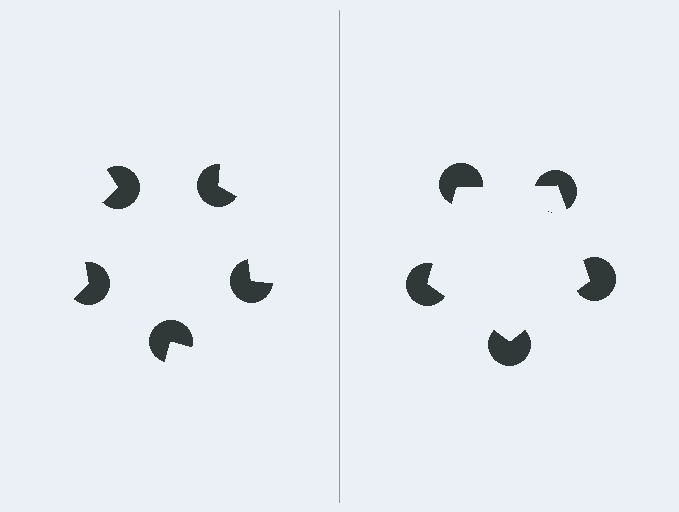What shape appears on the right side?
An illusory pentagon.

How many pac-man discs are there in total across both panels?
10 — 5 on each side.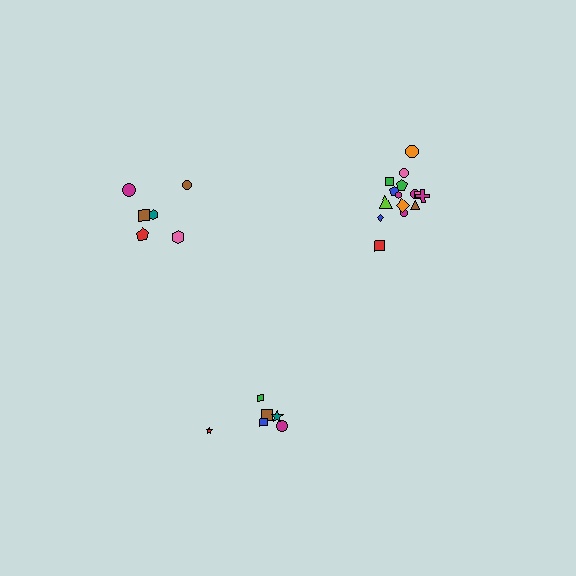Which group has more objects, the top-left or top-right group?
The top-right group.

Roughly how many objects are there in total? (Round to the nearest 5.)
Roughly 25 objects in total.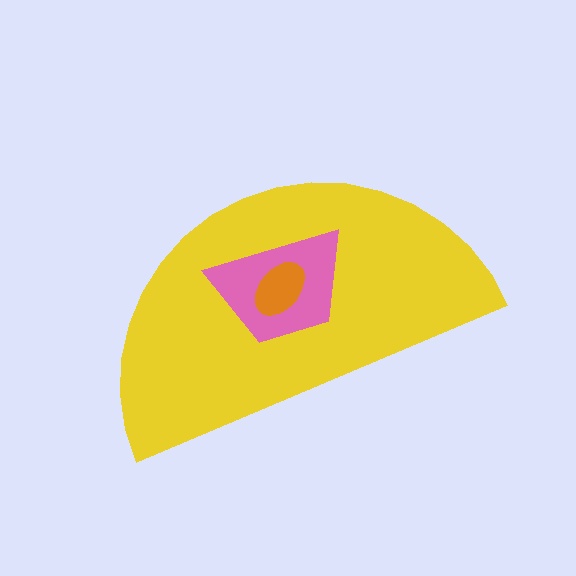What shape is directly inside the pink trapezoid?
The orange ellipse.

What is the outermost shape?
The yellow semicircle.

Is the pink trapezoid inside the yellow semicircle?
Yes.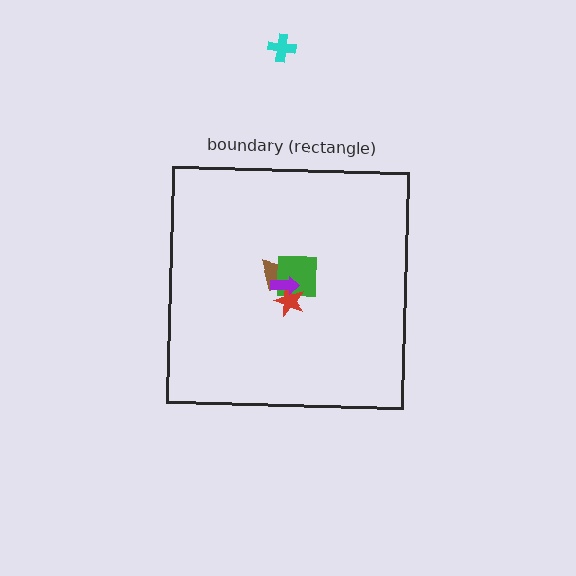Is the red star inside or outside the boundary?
Inside.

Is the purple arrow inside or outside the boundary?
Inside.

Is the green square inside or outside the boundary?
Inside.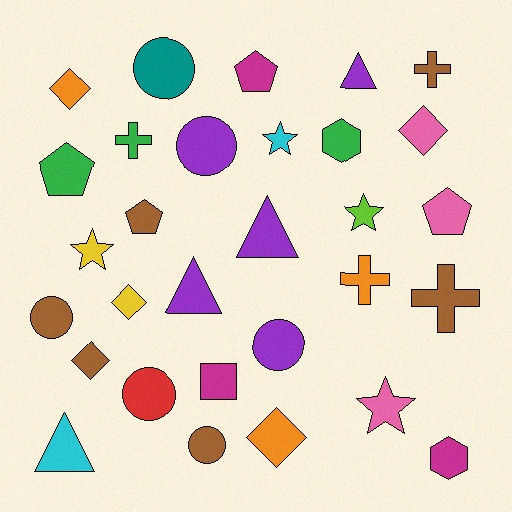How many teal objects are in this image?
There is 1 teal object.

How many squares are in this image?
There is 1 square.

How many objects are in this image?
There are 30 objects.